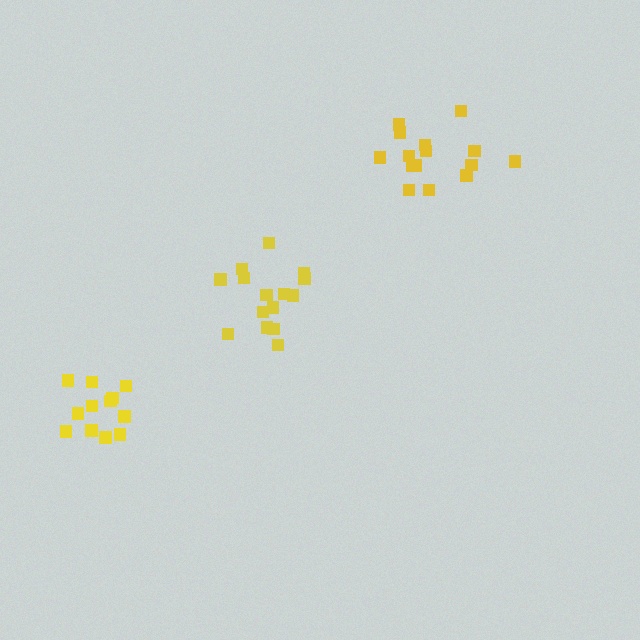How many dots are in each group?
Group 1: 15 dots, Group 2: 15 dots, Group 3: 13 dots (43 total).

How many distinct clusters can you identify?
There are 3 distinct clusters.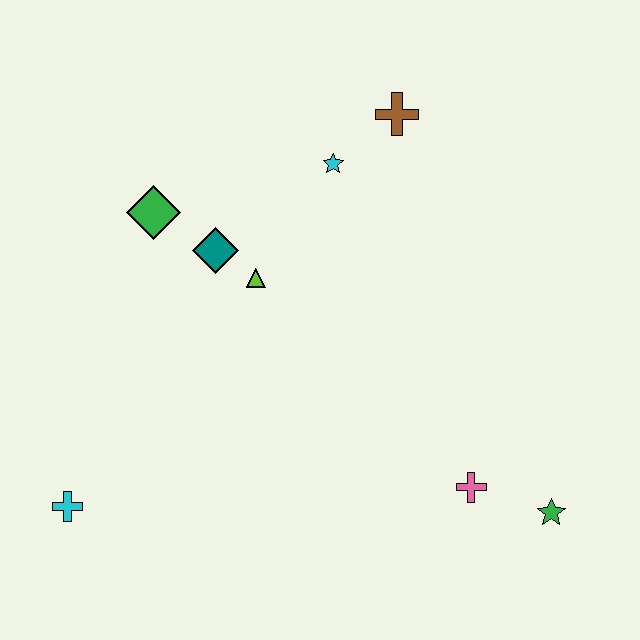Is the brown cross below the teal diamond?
No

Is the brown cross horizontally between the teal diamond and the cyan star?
No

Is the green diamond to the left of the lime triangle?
Yes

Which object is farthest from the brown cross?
The cyan cross is farthest from the brown cross.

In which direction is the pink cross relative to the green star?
The pink cross is to the left of the green star.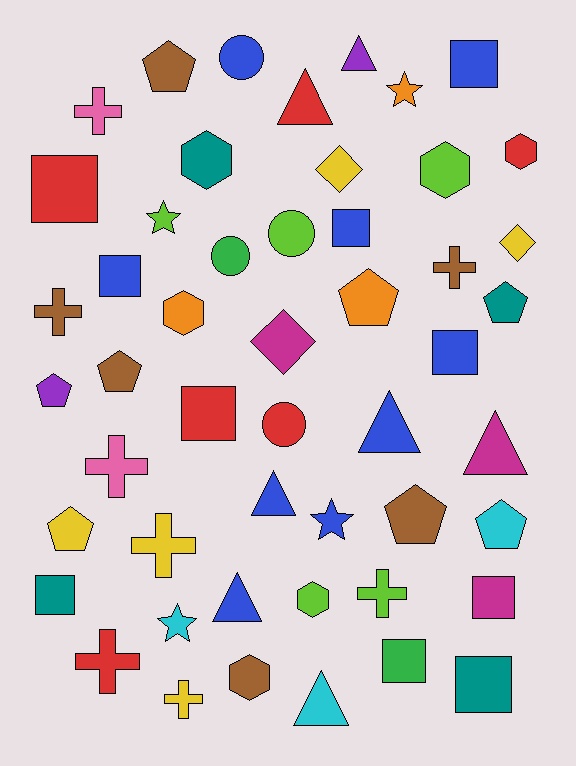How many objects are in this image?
There are 50 objects.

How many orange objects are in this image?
There are 3 orange objects.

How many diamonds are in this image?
There are 3 diamonds.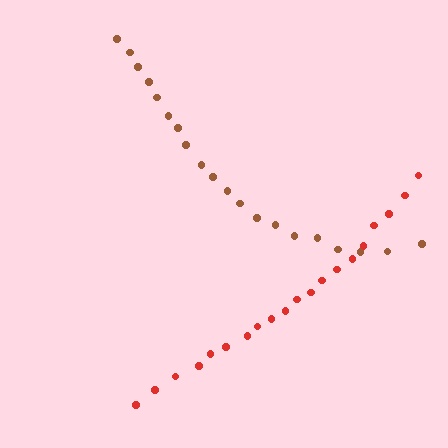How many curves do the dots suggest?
There are 2 distinct paths.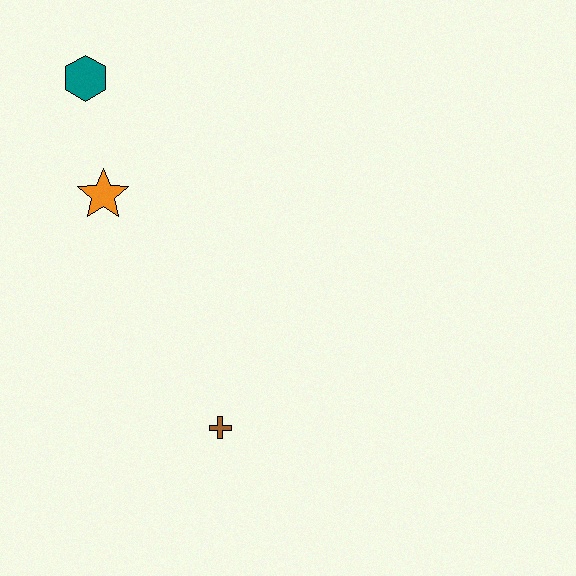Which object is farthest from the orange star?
The brown cross is farthest from the orange star.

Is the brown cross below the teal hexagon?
Yes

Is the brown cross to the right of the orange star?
Yes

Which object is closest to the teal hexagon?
The orange star is closest to the teal hexagon.